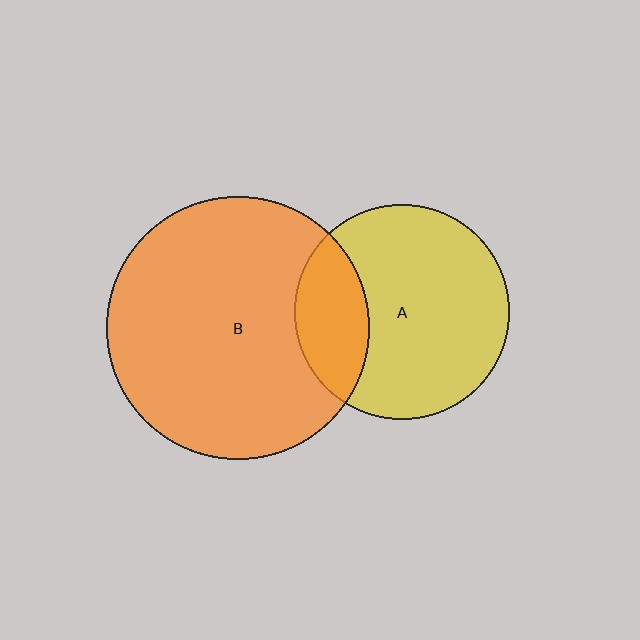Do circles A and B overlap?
Yes.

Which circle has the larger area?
Circle B (orange).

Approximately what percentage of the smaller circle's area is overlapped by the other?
Approximately 25%.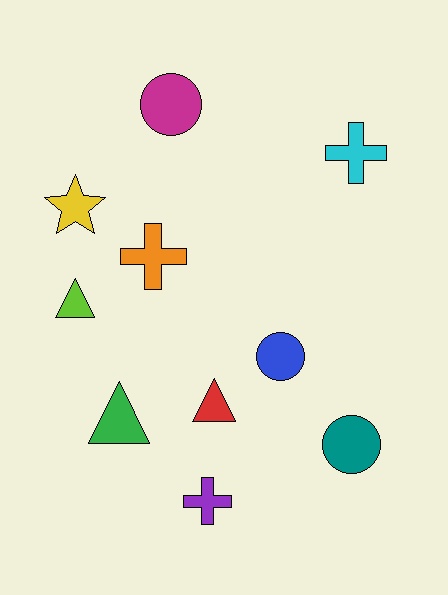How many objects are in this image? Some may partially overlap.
There are 10 objects.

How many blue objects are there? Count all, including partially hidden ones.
There is 1 blue object.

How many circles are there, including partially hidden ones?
There are 3 circles.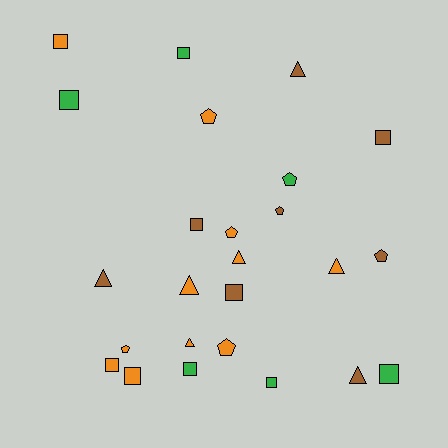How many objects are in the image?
There are 25 objects.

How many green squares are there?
There are 5 green squares.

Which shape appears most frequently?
Square, with 11 objects.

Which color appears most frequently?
Orange, with 11 objects.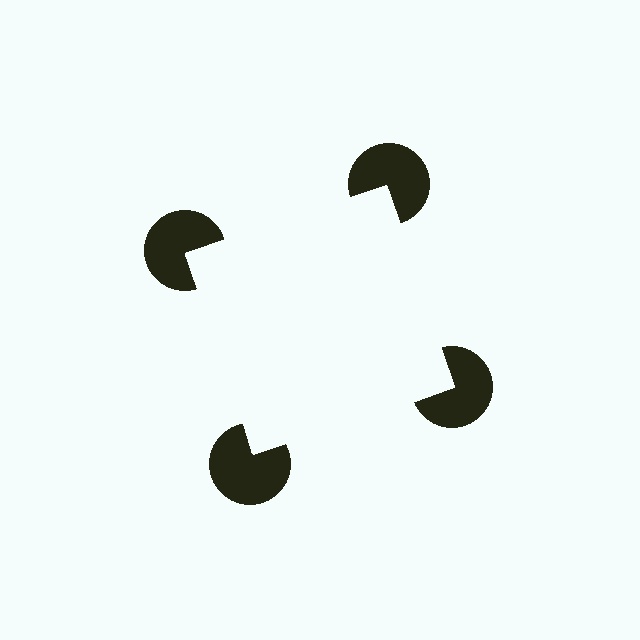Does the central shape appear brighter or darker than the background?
It typically appears slightly brighter than the background, even though no actual brightness change is drawn.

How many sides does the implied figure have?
4 sides.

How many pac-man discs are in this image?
There are 4 — one at each vertex of the illusory square.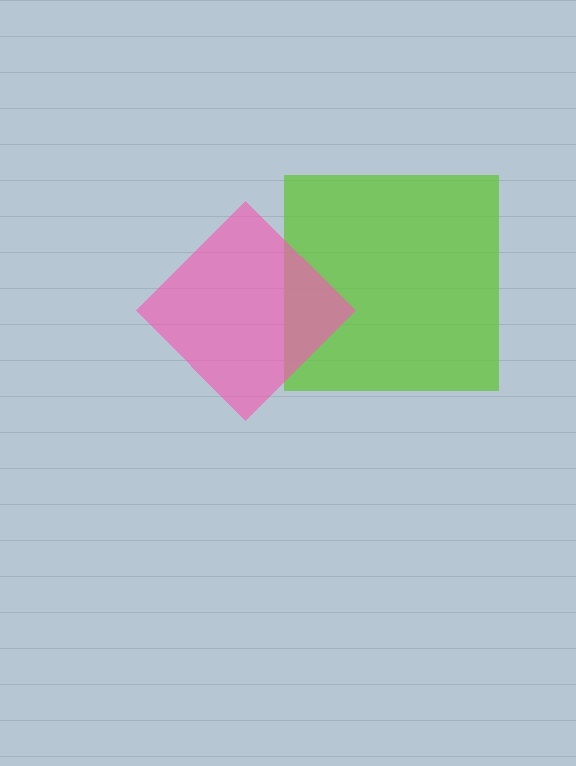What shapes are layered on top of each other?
The layered shapes are: a lime square, a pink diamond.